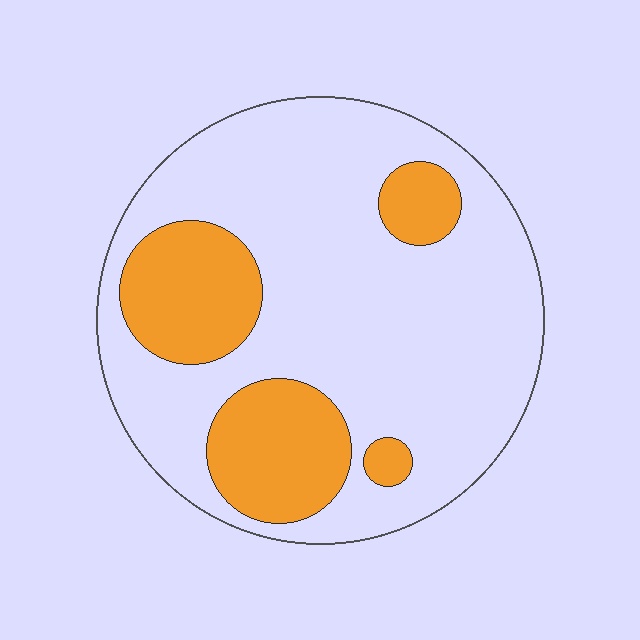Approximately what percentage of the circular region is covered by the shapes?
Approximately 25%.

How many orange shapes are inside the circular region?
4.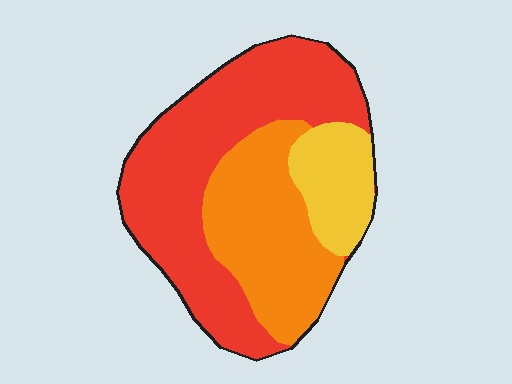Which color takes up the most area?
Red, at roughly 55%.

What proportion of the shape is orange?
Orange covers about 30% of the shape.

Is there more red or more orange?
Red.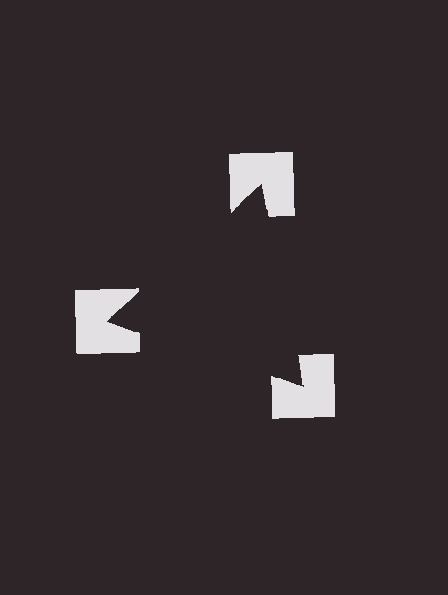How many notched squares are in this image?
There are 3 — one at each vertex of the illusory triangle.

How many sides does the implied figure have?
3 sides.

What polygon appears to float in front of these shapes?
An illusory triangle — its edges are inferred from the aligned wedge cuts in the notched squares, not physically drawn.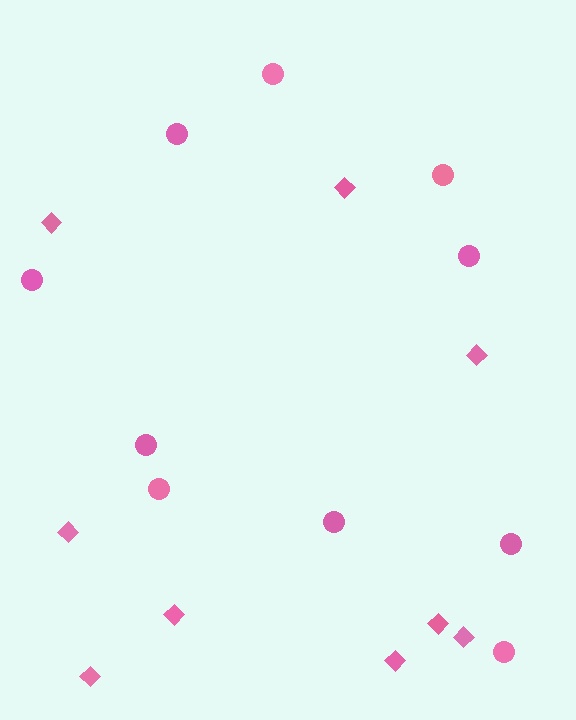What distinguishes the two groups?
There are 2 groups: one group of diamonds (9) and one group of circles (10).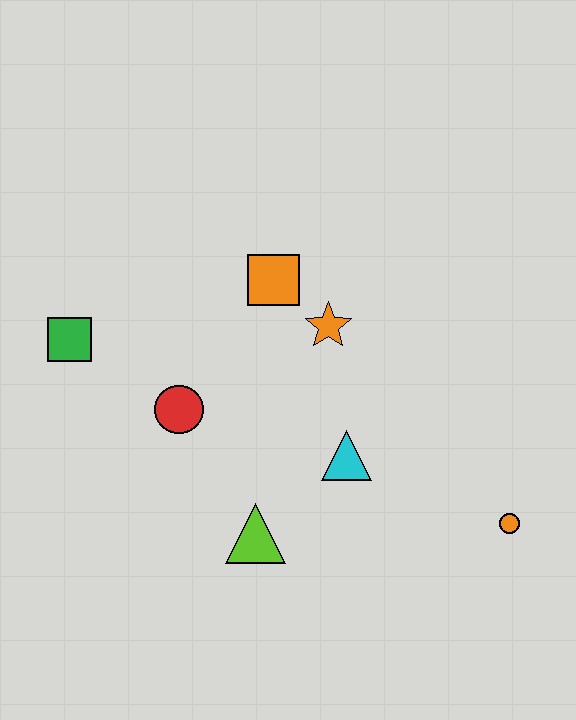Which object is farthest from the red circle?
The orange circle is farthest from the red circle.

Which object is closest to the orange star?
The orange square is closest to the orange star.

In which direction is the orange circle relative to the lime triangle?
The orange circle is to the right of the lime triangle.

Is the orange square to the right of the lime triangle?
Yes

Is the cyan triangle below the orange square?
Yes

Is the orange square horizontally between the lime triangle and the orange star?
Yes